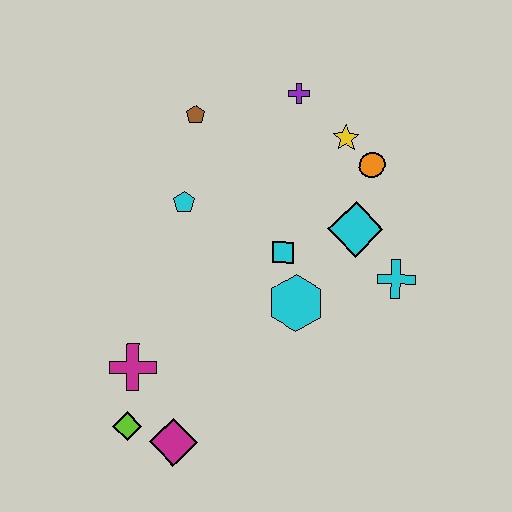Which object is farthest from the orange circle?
The lime diamond is farthest from the orange circle.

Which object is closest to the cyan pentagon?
The brown pentagon is closest to the cyan pentagon.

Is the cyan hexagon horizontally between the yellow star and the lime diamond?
Yes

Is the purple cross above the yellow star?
Yes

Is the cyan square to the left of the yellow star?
Yes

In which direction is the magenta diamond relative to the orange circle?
The magenta diamond is below the orange circle.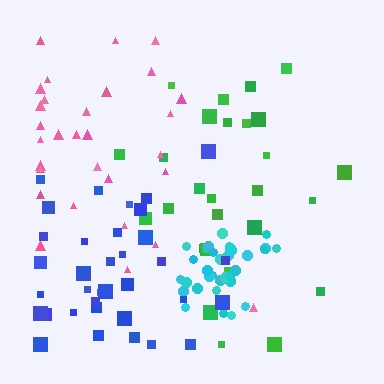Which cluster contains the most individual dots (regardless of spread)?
Blue (35).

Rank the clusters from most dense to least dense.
cyan, blue, pink, green.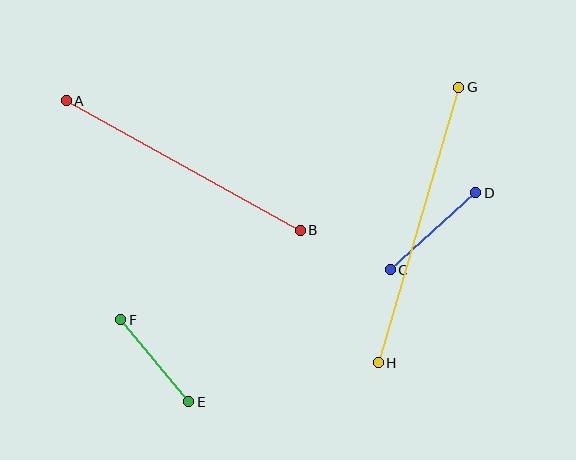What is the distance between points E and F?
The distance is approximately 107 pixels.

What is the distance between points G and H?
The distance is approximately 287 pixels.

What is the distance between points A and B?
The distance is approximately 268 pixels.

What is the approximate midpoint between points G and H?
The midpoint is at approximately (419, 225) pixels.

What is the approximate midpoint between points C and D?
The midpoint is at approximately (433, 231) pixels.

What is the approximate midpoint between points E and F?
The midpoint is at approximately (155, 361) pixels.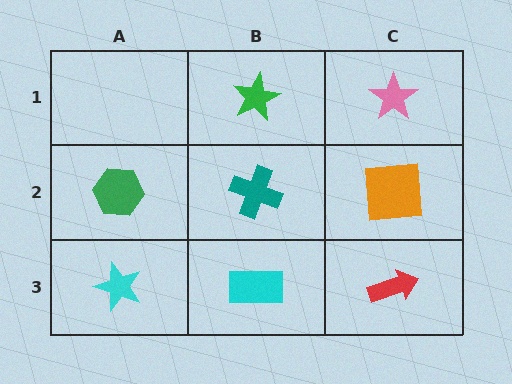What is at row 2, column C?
An orange square.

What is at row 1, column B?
A green star.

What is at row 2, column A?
A green hexagon.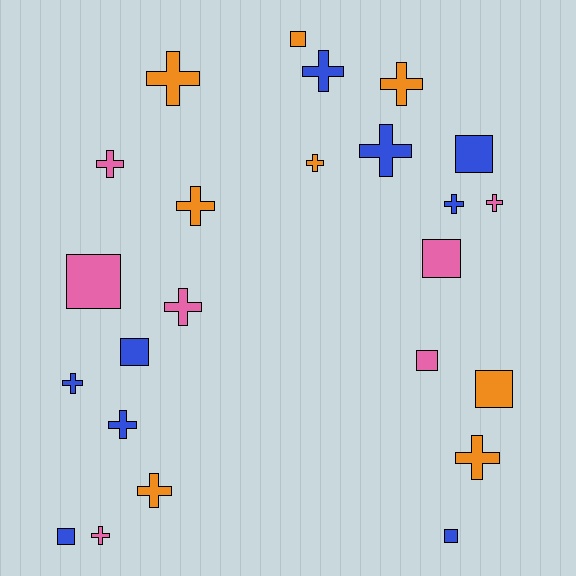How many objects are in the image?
There are 24 objects.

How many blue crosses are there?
There are 5 blue crosses.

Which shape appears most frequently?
Cross, with 15 objects.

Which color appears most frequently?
Blue, with 9 objects.